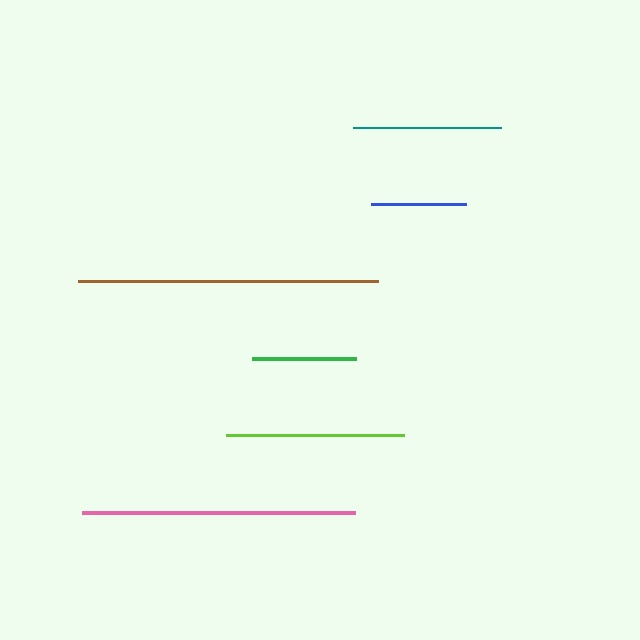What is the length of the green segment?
The green segment is approximately 103 pixels long.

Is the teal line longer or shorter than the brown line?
The brown line is longer than the teal line.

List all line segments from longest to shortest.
From longest to shortest: brown, pink, lime, teal, green, blue.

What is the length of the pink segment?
The pink segment is approximately 273 pixels long.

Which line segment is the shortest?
The blue line is the shortest at approximately 95 pixels.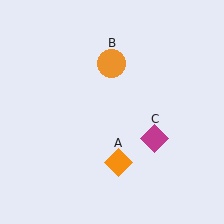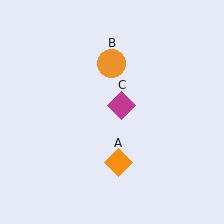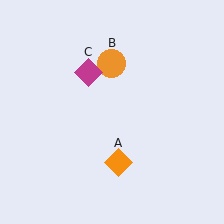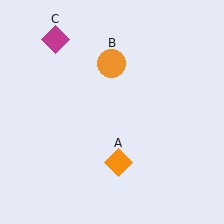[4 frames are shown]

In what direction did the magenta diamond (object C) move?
The magenta diamond (object C) moved up and to the left.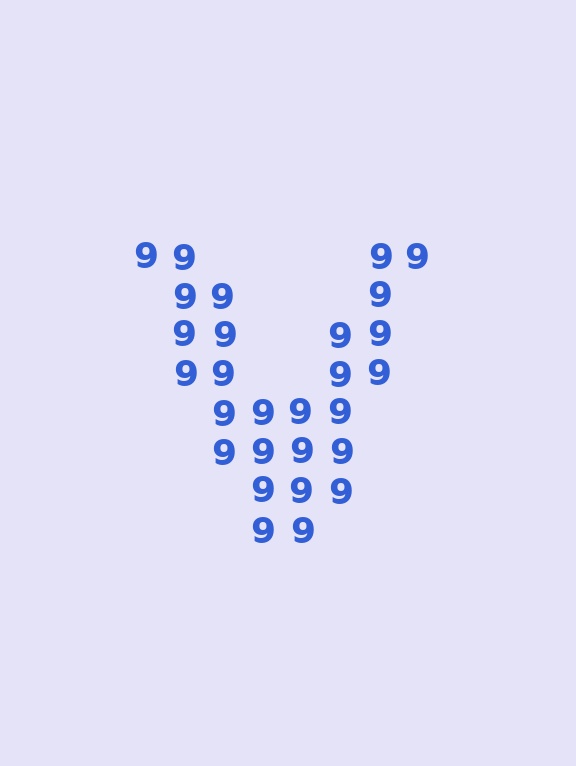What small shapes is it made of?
It is made of small digit 9's.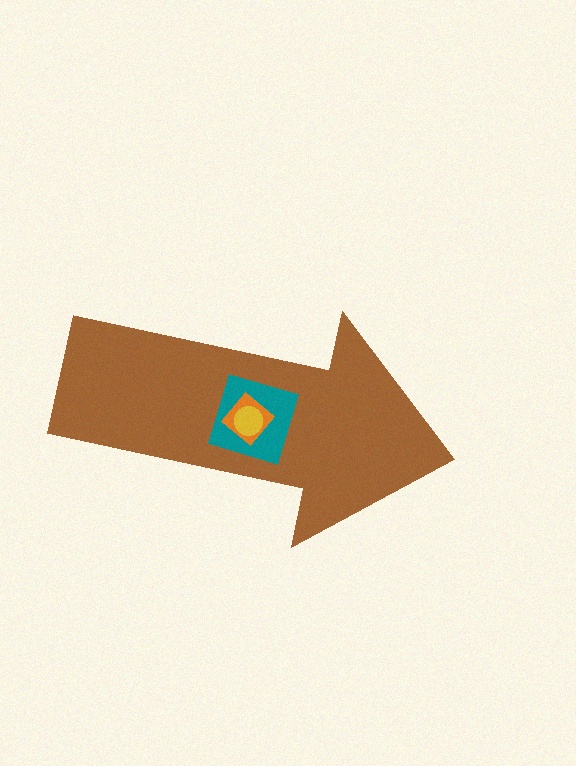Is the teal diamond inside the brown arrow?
Yes.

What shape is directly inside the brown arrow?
The teal diamond.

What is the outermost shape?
The brown arrow.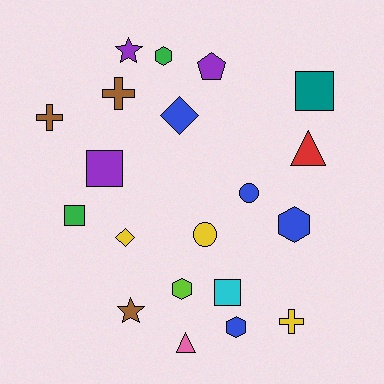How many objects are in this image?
There are 20 objects.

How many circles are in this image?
There are 2 circles.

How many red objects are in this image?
There is 1 red object.